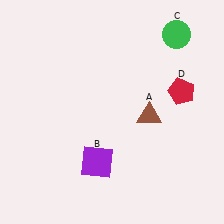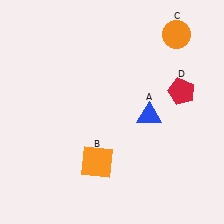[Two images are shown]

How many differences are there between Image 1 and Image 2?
There are 3 differences between the two images.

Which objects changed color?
A changed from brown to blue. B changed from purple to orange. C changed from green to orange.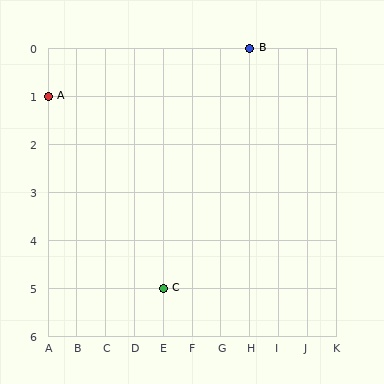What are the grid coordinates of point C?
Point C is at grid coordinates (E, 5).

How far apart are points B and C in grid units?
Points B and C are 3 columns and 5 rows apart (about 5.8 grid units diagonally).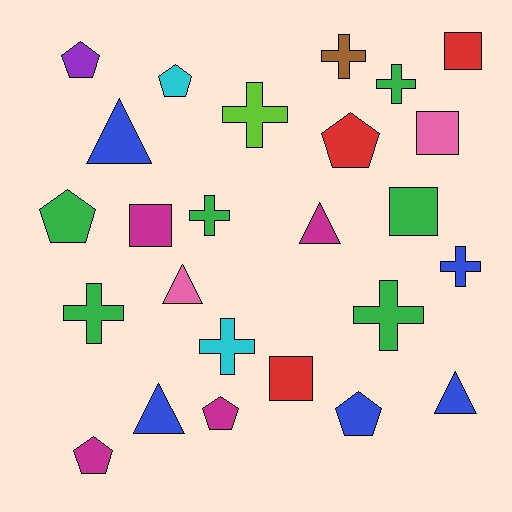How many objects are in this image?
There are 25 objects.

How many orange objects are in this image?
There are no orange objects.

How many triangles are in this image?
There are 5 triangles.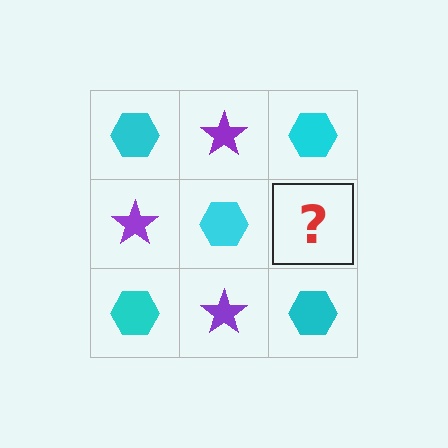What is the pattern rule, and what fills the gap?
The rule is that it alternates cyan hexagon and purple star in a checkerboard pattern. The gap should be filled with a purple star.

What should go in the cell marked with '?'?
The missing cell should contain a purple star.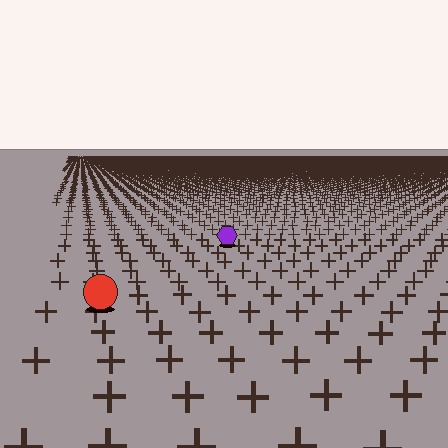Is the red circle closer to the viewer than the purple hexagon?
Yes. The red circle is closer — you can tell from the texture gradient: the ground texture is coarser near it.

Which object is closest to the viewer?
The red circle is closest. The texture marks near it are larger and more spread out.